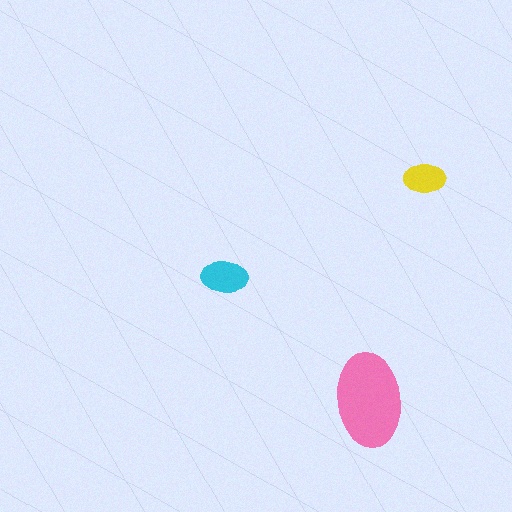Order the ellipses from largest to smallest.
the pink one, the cyan one, the yellow one.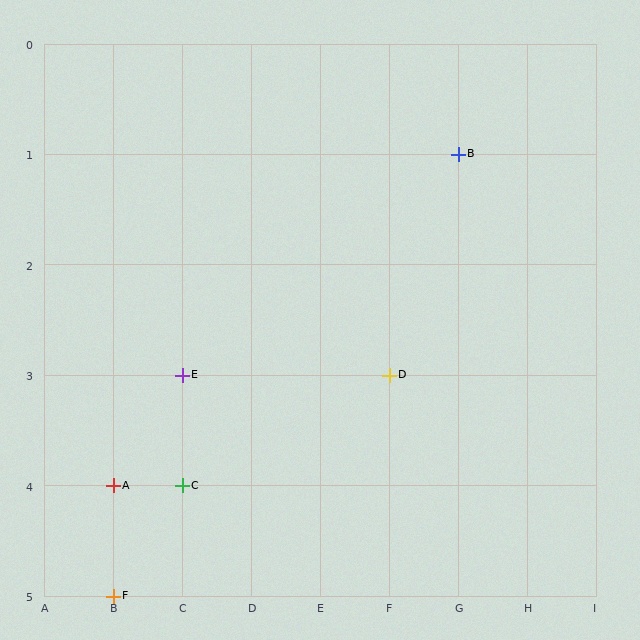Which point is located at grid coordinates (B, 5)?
Point F is at (B, 5).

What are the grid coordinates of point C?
Point C is at grid coordinates (C, 4).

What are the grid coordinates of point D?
Point D is at grid coordinates (F, 3).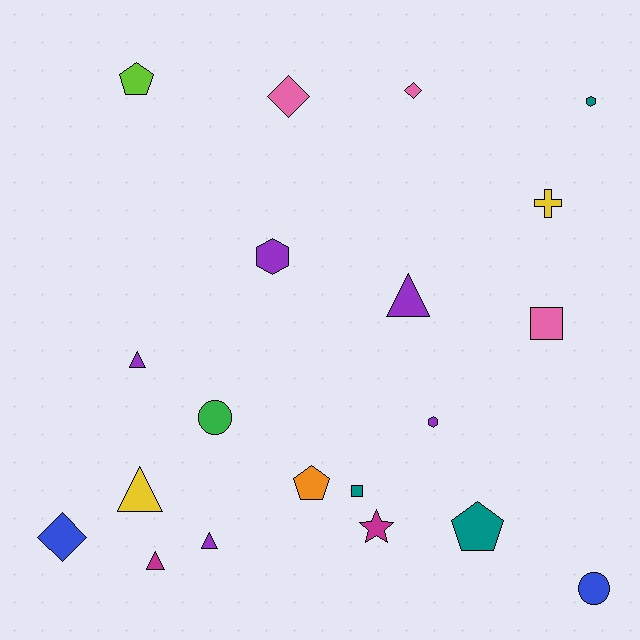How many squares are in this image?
There are 2 squares.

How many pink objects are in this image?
There are 3 pink objects.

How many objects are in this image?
There are 20 objects.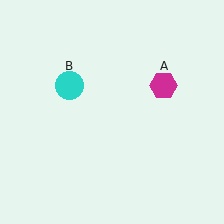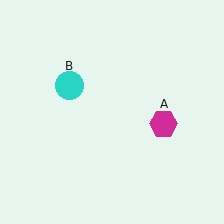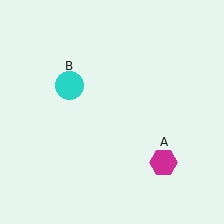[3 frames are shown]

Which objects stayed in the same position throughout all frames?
Cyan circle (object B) remained stationary.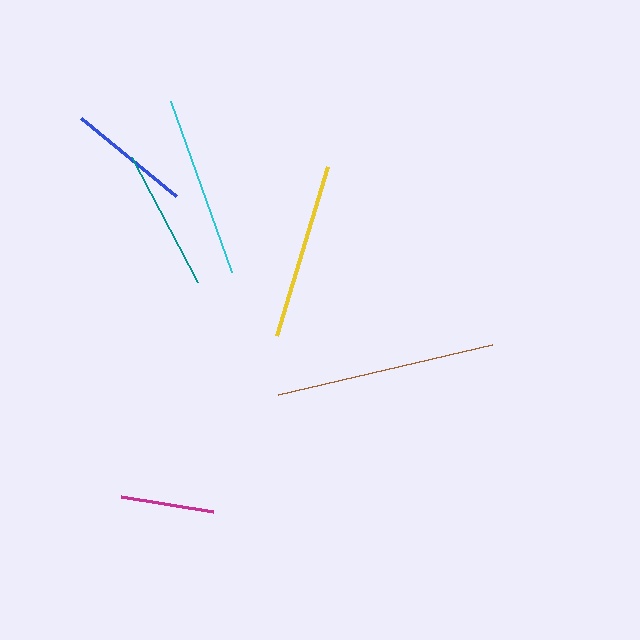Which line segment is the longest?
The brown line is the longest at approximately 220 pixels.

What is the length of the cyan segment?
The cyan segment is approximately 181 pixels long.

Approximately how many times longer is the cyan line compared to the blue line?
The cyan line is approximately 1.5 times the length of the blue line.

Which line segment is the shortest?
The magenta line is the shortest at approximately 93 pixels.